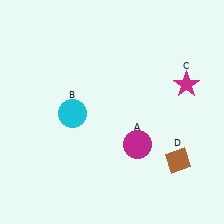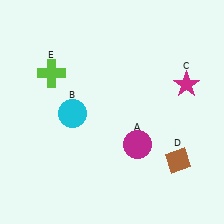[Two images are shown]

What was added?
A lime cross (E) was added in Image 2.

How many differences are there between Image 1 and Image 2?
There is 1 difference between the two images.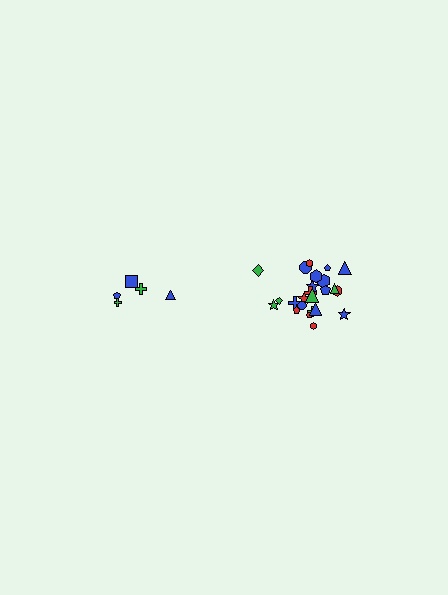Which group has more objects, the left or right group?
The right group.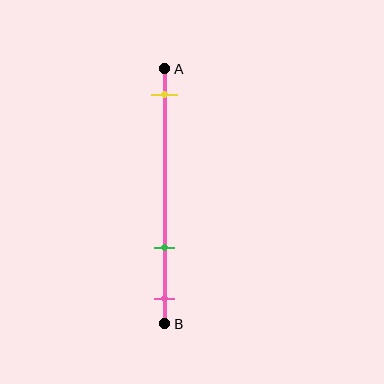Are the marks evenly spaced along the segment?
No, the marks are not evenly spaced.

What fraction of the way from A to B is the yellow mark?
The yellow mark is approximately 10% (0.1) of the way from A to B.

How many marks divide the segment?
There are 3 marks dividing the segment.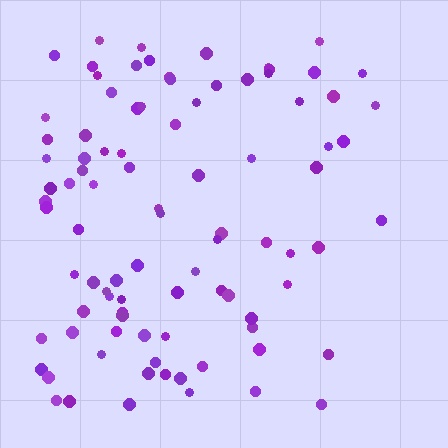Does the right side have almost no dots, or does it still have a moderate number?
Still a moderate number, just noticeably fewer than the left.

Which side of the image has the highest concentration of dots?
The left.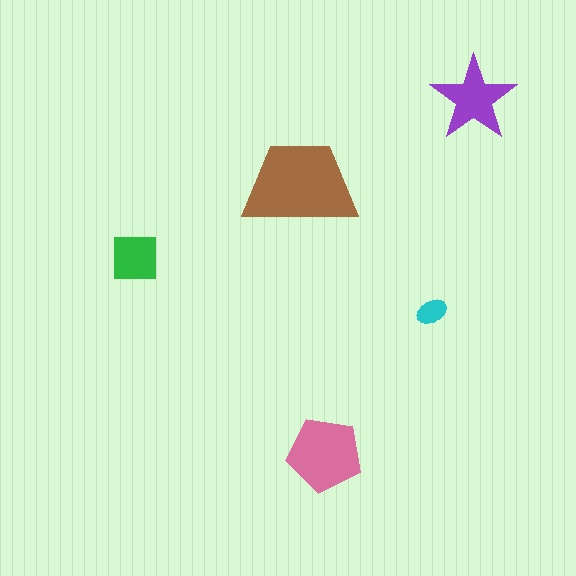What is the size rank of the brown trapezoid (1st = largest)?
1st.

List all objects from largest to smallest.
The brown trapezoid, the pink pentagon, the purple star, the green square, the cyan ellipse.